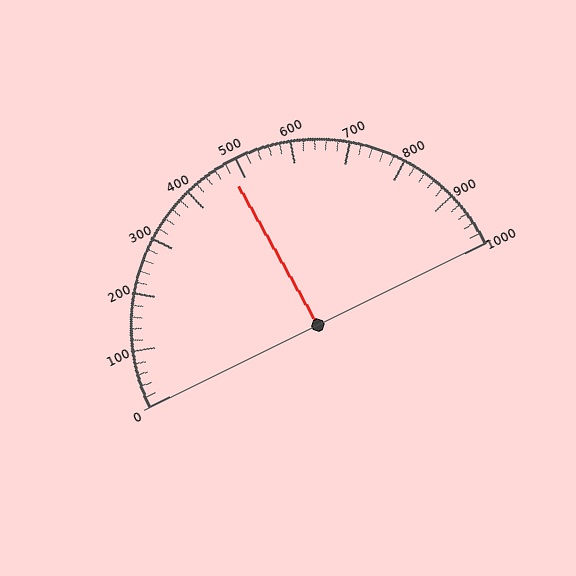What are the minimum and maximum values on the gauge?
The gauge ranges from 0 to 1000.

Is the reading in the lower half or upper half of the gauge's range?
The reading is in the lower half of the range (0 to 1000).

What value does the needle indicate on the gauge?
The needle indicates approximately 480.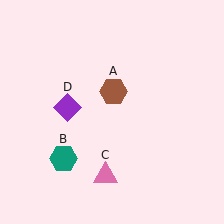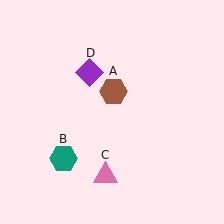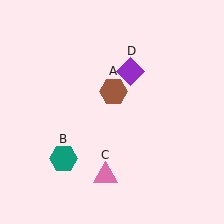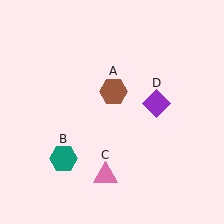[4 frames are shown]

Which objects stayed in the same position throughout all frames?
Brown hexagon (object A) and teal hexagon (object B) and pink triangle (object C) remained stationary.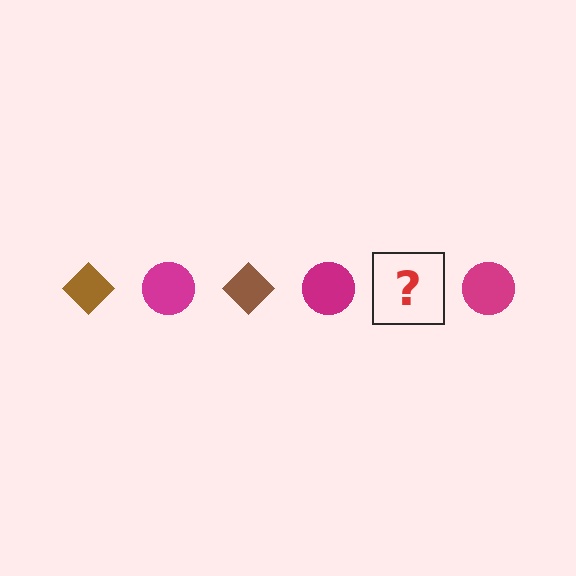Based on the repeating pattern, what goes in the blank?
The blank should be a brown diamond.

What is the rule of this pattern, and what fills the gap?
The rule is that the pattern alternates between brown diamond and magenta circle. The gap should be filled with a brown diamond.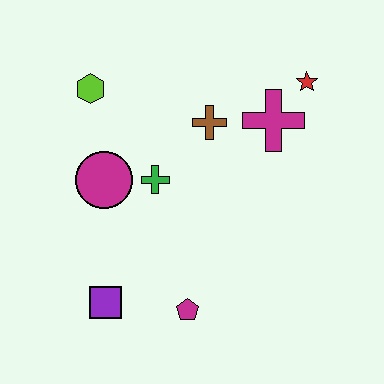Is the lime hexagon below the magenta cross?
No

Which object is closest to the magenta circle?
The green cross is closest to the magenta circle.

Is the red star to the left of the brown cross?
No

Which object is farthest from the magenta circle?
The red star is farthest from the magenta circle.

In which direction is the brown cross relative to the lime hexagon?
The brown cross is to the right of the lime hexagon.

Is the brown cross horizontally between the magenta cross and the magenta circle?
Yes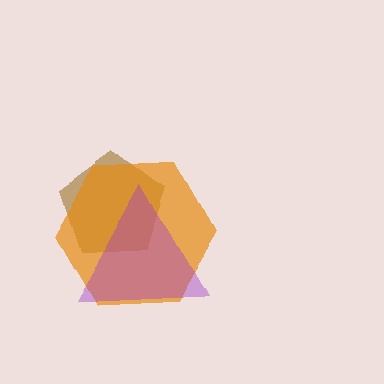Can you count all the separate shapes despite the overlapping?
Yes, there are 3 separate shapes.